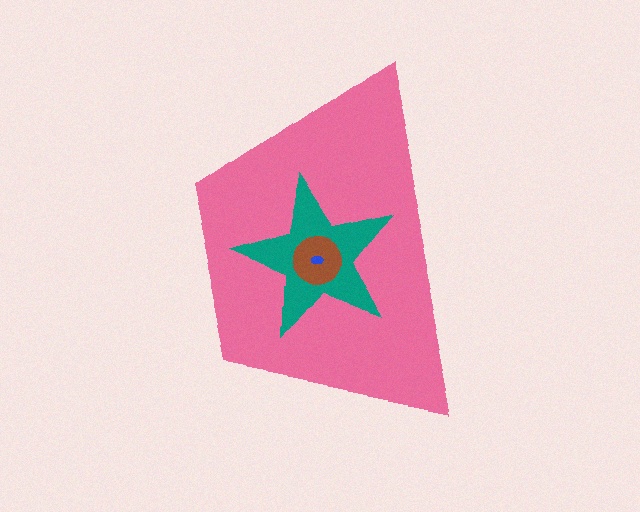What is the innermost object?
The blue ellipse.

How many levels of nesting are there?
4.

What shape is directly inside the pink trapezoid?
The teal star.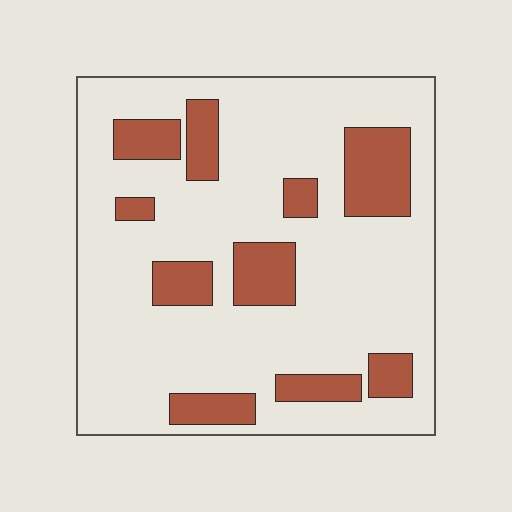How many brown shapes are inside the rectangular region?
10.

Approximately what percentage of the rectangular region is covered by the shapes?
Approximately 20%.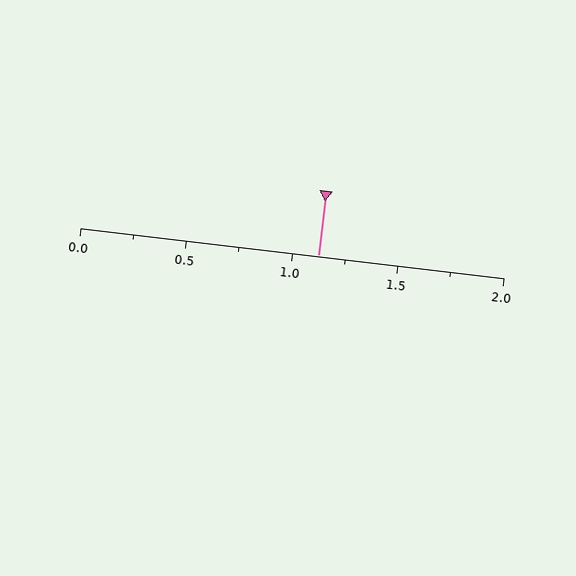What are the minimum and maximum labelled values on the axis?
The axis runs from 0.0 to 2.0.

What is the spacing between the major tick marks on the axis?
The major ticks are spaced 0.5 apart.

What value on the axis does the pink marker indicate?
The marker indicates approximately 1.12.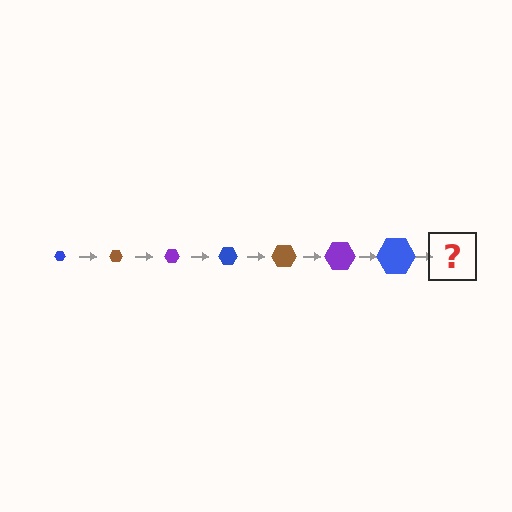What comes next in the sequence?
The next element should be a brown hexagon, larger than the previous one.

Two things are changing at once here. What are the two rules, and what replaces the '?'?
The two rules are that the hexagon grows larger each step and the color cycles through blue, brown, and purple. The '?' should be a brown hexagon, larger than the previous one.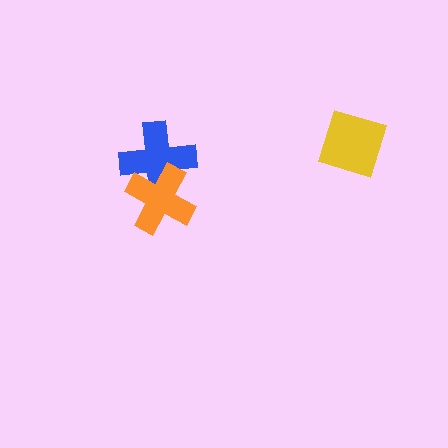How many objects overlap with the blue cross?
1 object overlaps with the blue cross.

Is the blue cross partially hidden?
Yes, it is partially covered by another shape.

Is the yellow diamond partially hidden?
No, no other shape covers it.